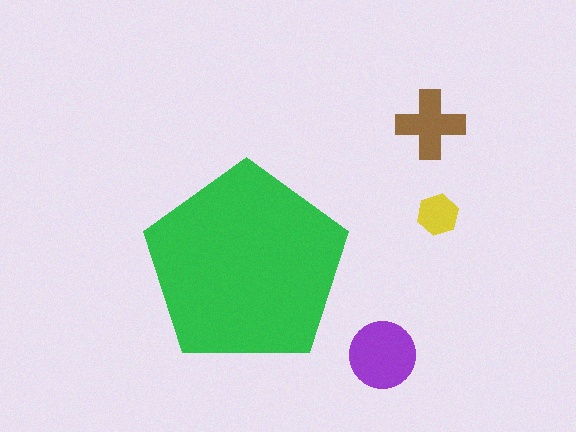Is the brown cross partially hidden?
No, the brown cross is fully visible.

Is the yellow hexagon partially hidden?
No, the yellow hexagon is fully visible.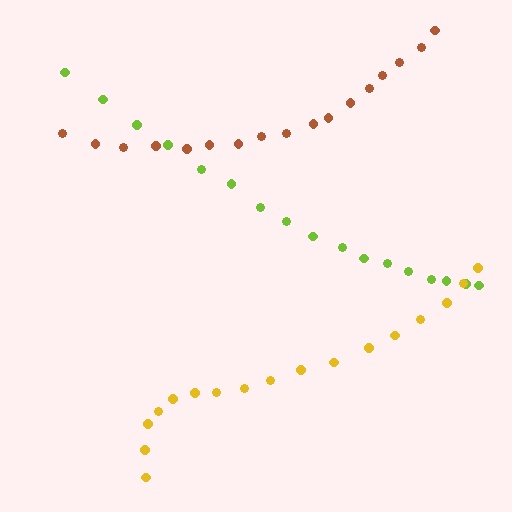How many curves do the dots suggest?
There are 3 distinct paths.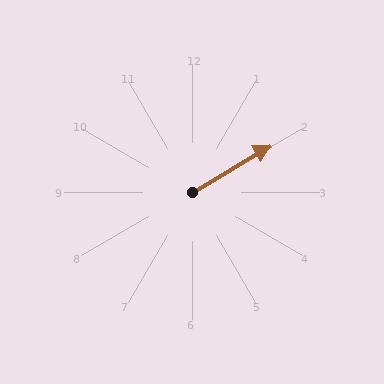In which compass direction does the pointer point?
Northeast.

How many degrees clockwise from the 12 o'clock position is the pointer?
Approximately 59 degrees.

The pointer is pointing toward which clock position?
Roughly 2 o'clock.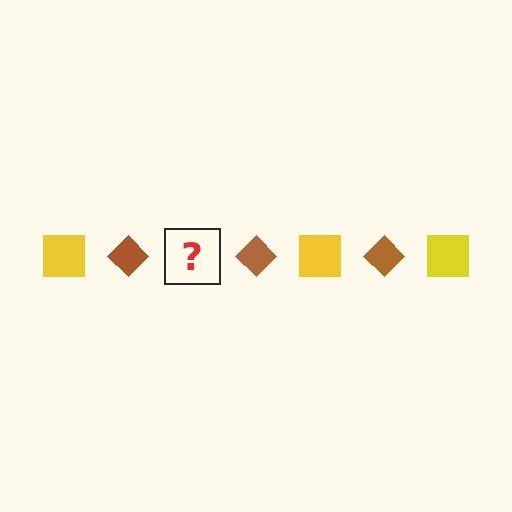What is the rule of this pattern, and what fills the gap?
The rule is that the pattern alternates between yellow square and brown diamond. The gap should be filled with a yellow square.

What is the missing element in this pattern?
The missing element is a yellow square.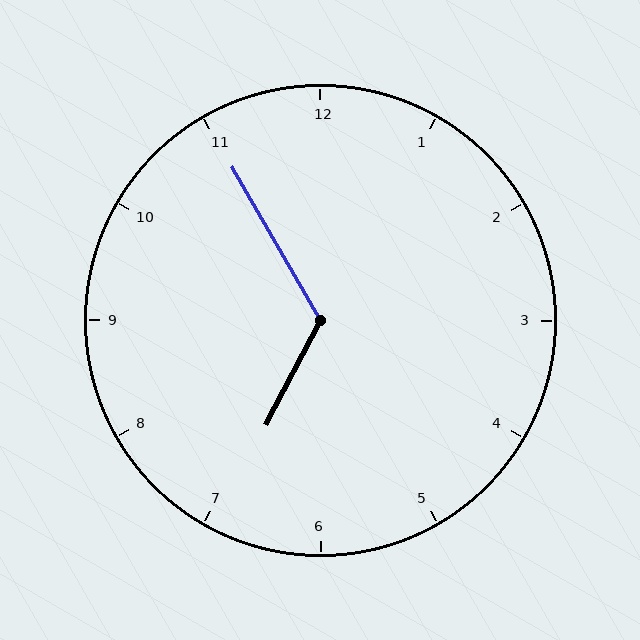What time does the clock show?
6:55.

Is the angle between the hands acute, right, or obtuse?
It is obtuse.